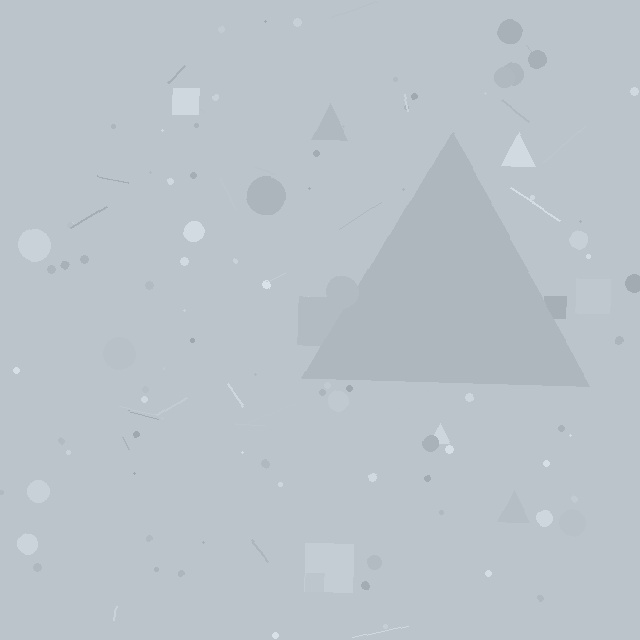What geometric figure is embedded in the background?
A triangle is embedded in the background.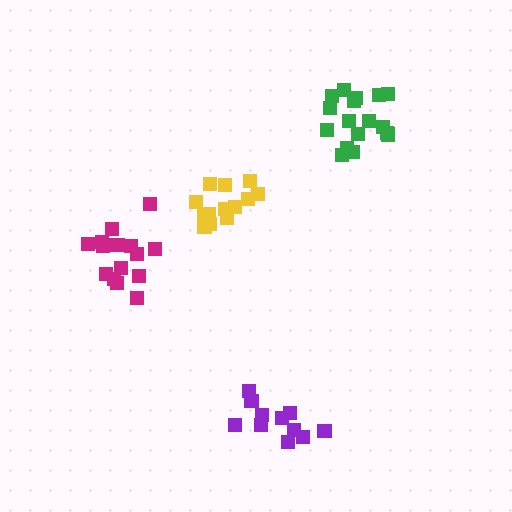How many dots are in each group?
Group 1: 17 dots, Group 2: 11 dots, Group 3: 13 dots, Group 4: 16 dots (57 total).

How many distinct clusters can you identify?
There are 4 distinct clusters.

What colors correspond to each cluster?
The clusters are colored: green, purple, yellow, magenta.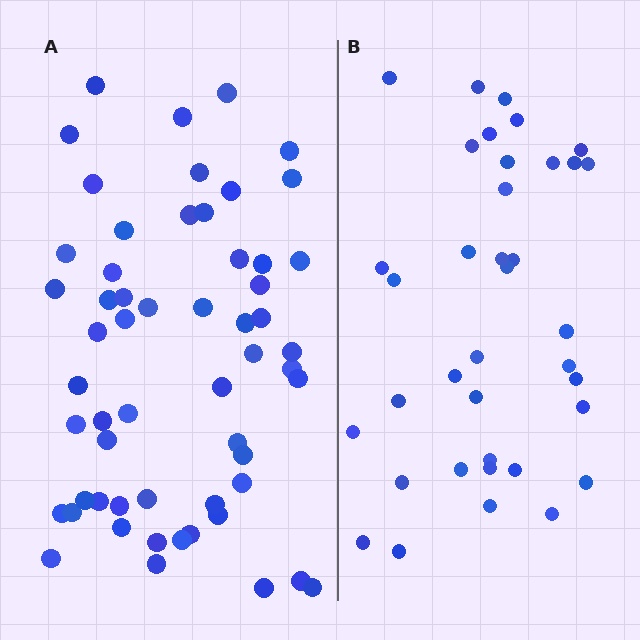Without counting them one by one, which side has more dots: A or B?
Region A (the left region) has more dots.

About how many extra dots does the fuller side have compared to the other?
Region A has approximately 20 more dots than region B.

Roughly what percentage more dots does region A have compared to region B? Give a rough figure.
About 55% more.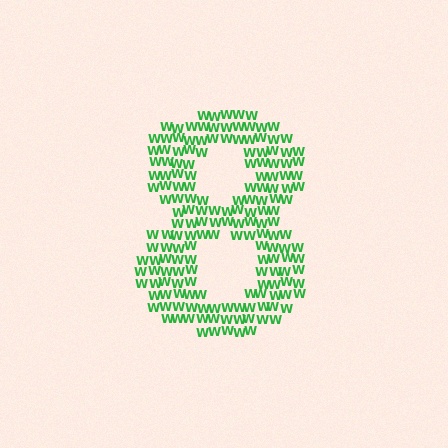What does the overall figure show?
The overall figure shows the digit 8.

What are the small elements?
The small elements are letter W's.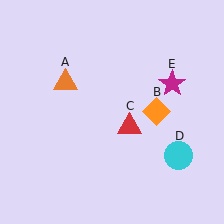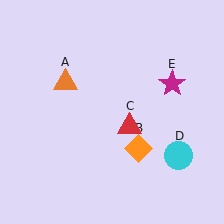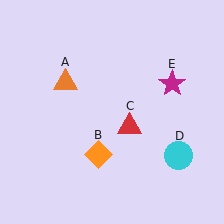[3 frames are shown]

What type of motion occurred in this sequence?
The orange diamond (object B) rotated clockwise around the center of the scene.